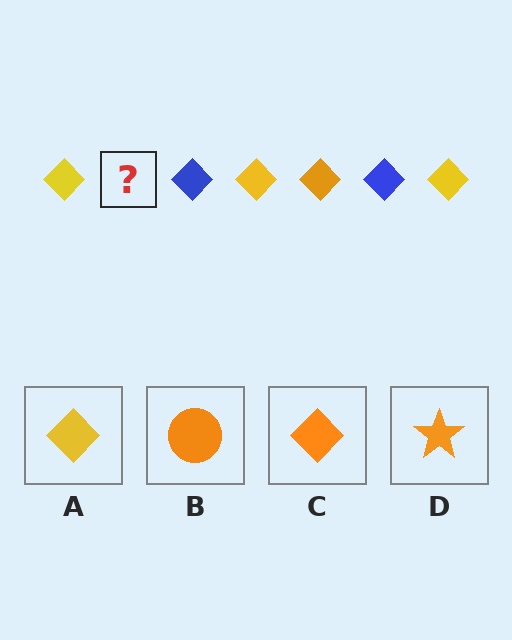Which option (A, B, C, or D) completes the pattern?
C.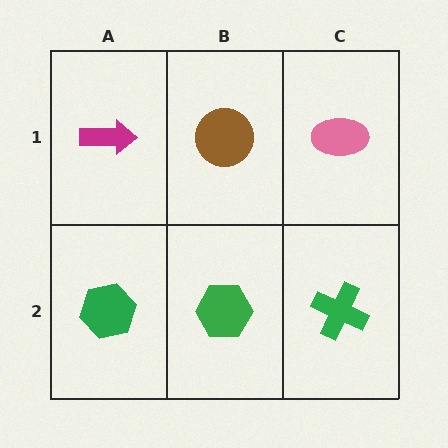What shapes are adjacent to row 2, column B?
A brown circle (row 1, column B), a green hexagon (row 2, column A), a green cross (row 2, column C).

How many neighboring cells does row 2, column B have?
3.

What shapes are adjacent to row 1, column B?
A green hexagon (row 2, column B), a magenta arrow (row 1, column A), a pink ellipse (row 1, column C).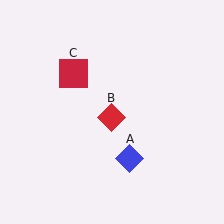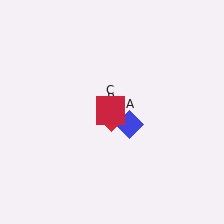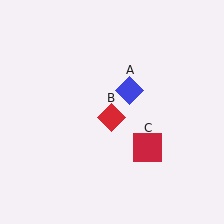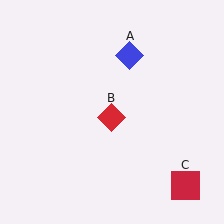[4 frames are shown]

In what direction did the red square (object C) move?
The red square (object C) moved down and to the right.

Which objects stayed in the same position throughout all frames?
Red diamond (object B) remained stationary.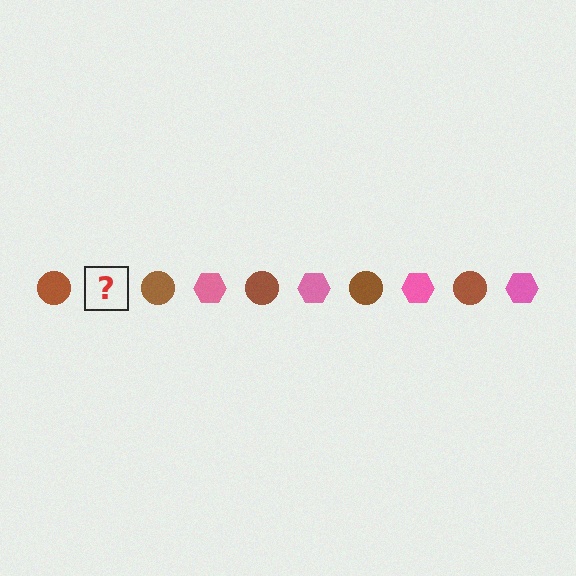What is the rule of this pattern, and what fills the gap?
The rule is that the pattern alternates between brown circle and pink hexagon. The gap should be filled with a pink hexagon.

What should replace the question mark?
The question mark should be replaced with a pink hexagon.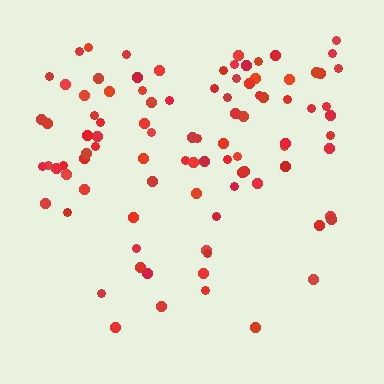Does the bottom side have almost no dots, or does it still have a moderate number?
Still a moderate number, just noticeably fewer than the top.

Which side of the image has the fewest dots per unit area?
The bottom.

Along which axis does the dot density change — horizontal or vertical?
Vertical.